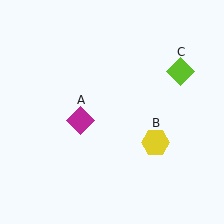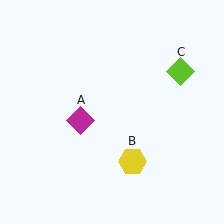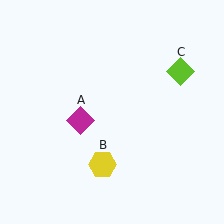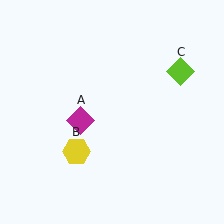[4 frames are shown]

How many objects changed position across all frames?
1 object changed position: yellow hexagon (object B).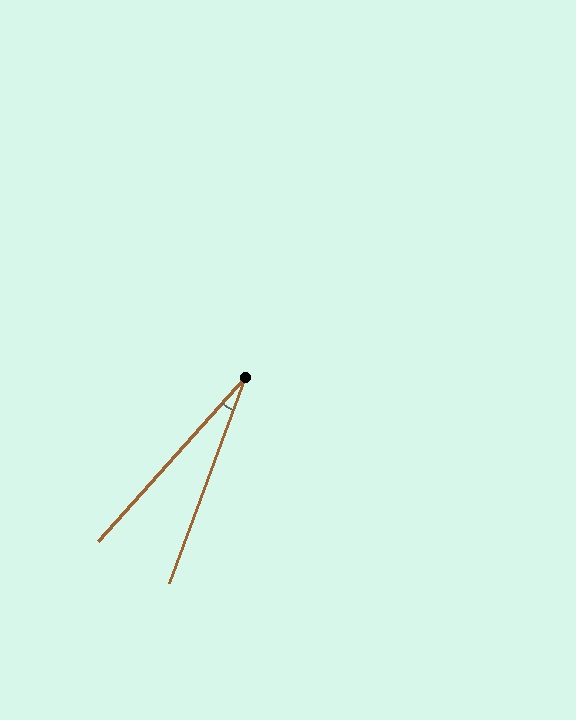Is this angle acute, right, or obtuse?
It is acute.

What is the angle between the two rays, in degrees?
Approximately 22 degrees.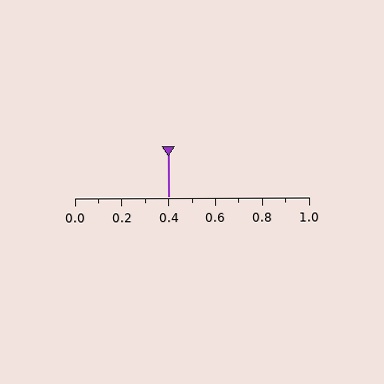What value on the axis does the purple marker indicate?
The marker indicates approximately 0.4.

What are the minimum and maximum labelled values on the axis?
The axis runs from 0.0 to 1.0.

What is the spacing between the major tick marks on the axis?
The major ticks are spaced 0.2 apart.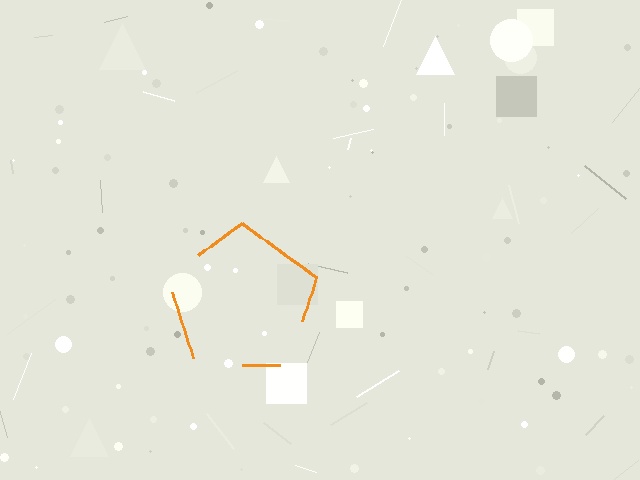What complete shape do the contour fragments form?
The contour fragments form a pentagon.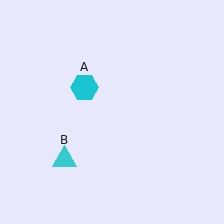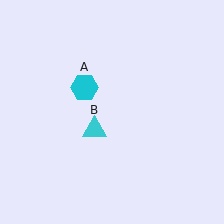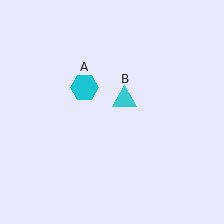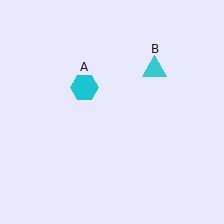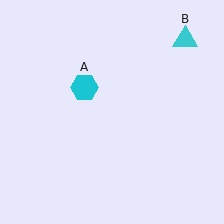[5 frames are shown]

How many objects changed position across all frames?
1 object changed position: cyan triangle (object B).